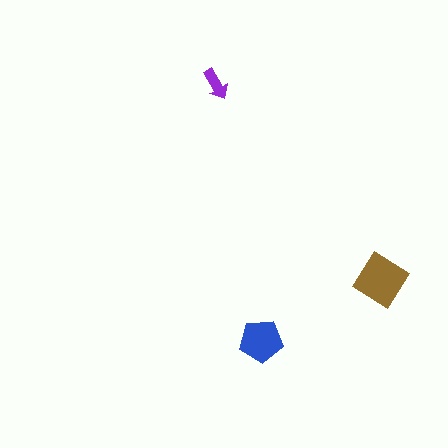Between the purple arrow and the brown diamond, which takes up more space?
The brown diamond.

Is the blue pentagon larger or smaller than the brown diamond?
Smaller.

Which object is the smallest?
The purple arrow.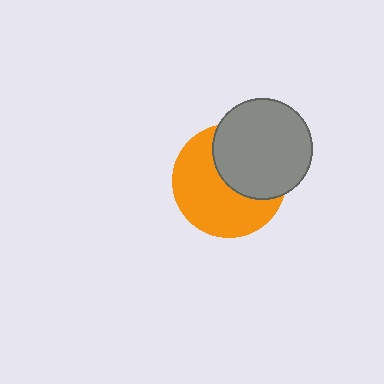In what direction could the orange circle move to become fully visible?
The orange circle could move toward the lower-left. That would shift it out from behind the gray circle entirely.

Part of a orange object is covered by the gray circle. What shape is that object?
It is a circle.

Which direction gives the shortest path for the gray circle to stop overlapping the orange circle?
Moving toward the upper-right gives the shortest separation.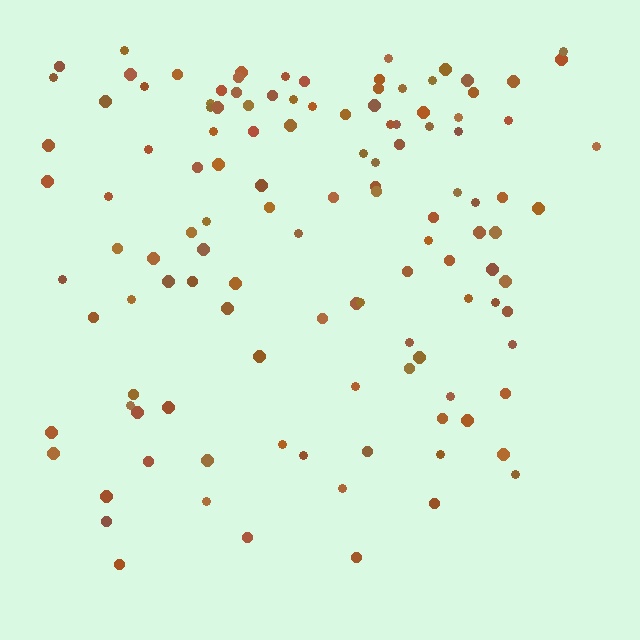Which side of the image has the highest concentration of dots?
The top.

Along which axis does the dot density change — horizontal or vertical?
Vertical.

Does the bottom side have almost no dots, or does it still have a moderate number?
Still a moderate number, just noticeably fewer than the top.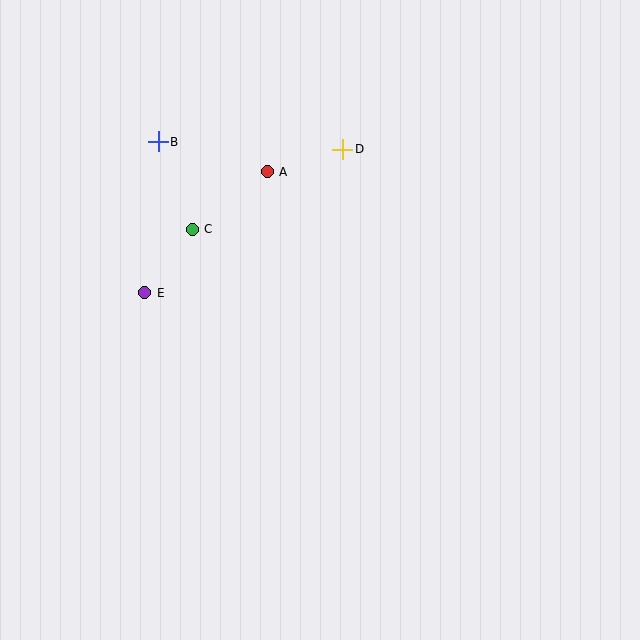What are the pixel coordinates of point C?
Point C is at (192, 229).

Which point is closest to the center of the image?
Point C at (192, 229) is closest to the center.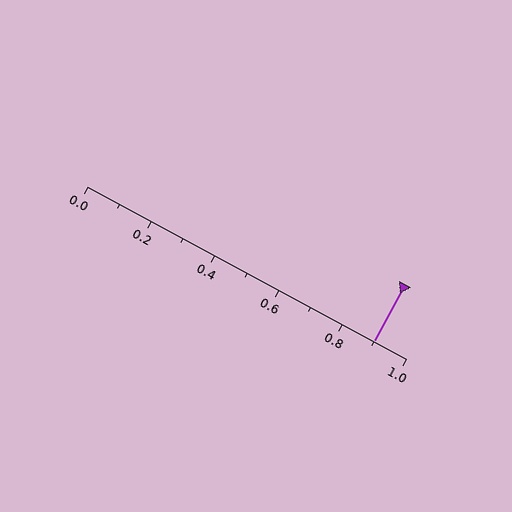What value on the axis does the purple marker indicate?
The marker indicates approximately 0.9.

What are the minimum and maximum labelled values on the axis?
The axis runs from 0.0 to 1.0.